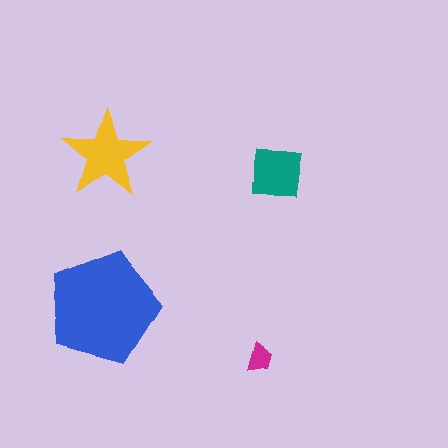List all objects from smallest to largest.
The magenta trapezoid, the teal square, the yellow star, the blue pentagon.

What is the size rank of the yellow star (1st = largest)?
2nd.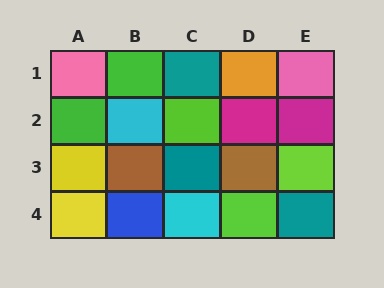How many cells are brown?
2 cells are brown.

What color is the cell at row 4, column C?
Cyan.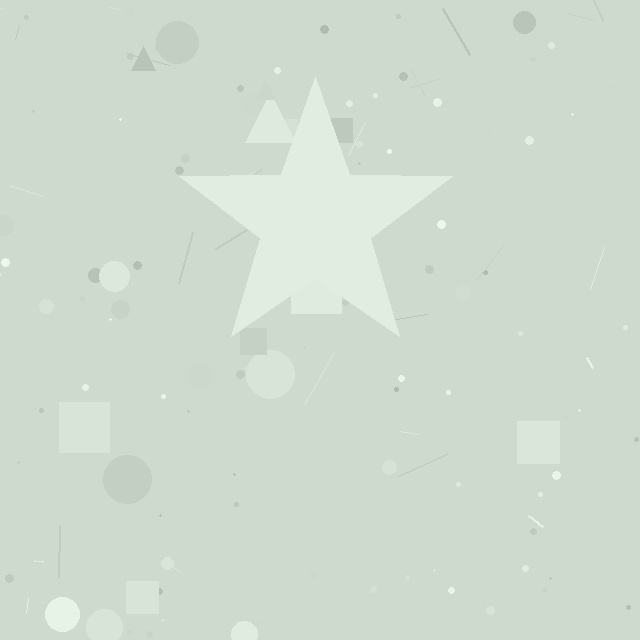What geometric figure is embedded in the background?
A star is embedded in the background.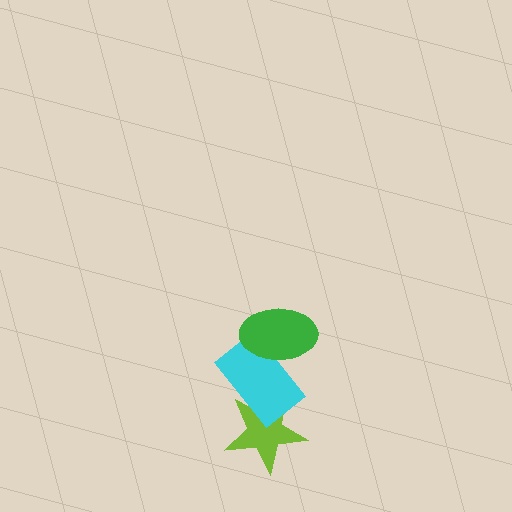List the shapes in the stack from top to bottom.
From top to bottom: the green ellipse, the cyan rectangle, the lime star.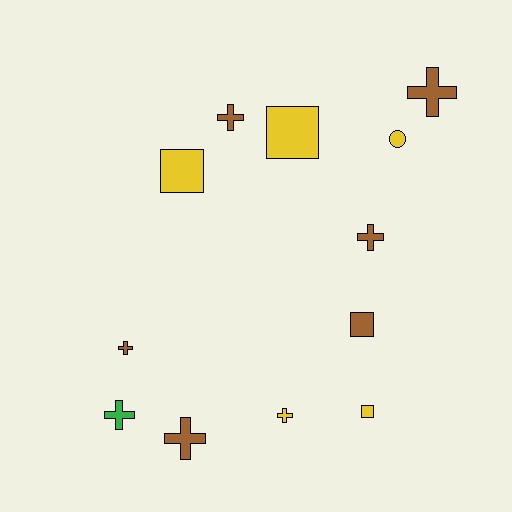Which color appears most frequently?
Brown, with 6 objects.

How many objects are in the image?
There are 12 objects.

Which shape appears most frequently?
Cross, with 7 objects.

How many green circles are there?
There are no green circles.